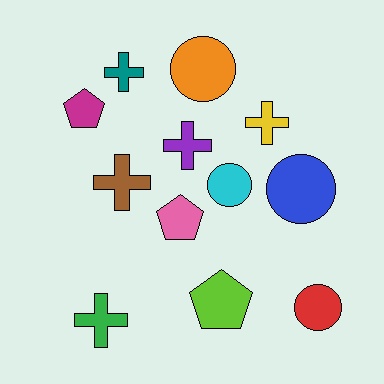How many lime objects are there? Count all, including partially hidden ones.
There is 1 lime object.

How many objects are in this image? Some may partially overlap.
There are 12 objects.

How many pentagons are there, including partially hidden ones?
There are 3 pentagons.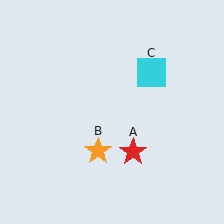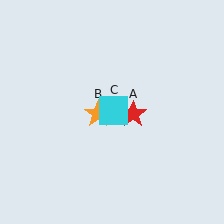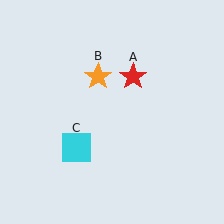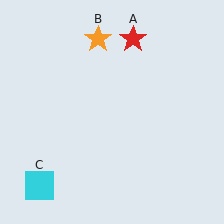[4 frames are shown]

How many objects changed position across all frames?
3 objects changed position: red star (object A), orange star (object B), cyan square (object C).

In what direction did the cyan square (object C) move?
The cyan square (object C) moved down and to the left.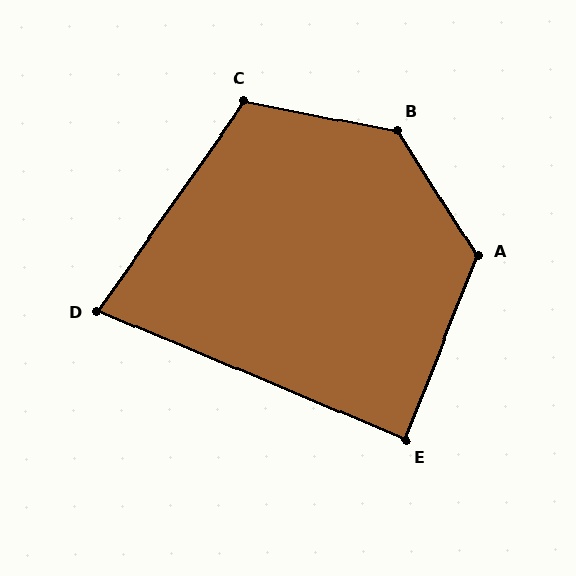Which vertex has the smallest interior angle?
D, at approximately 78 degrees.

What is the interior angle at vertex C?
Approximately 114 degrees (obtuse).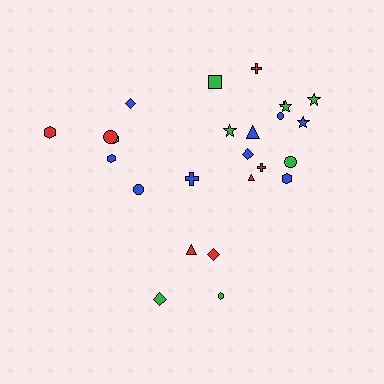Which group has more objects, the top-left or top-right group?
The top-right group.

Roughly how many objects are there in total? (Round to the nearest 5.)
Roughly 25 objects in total.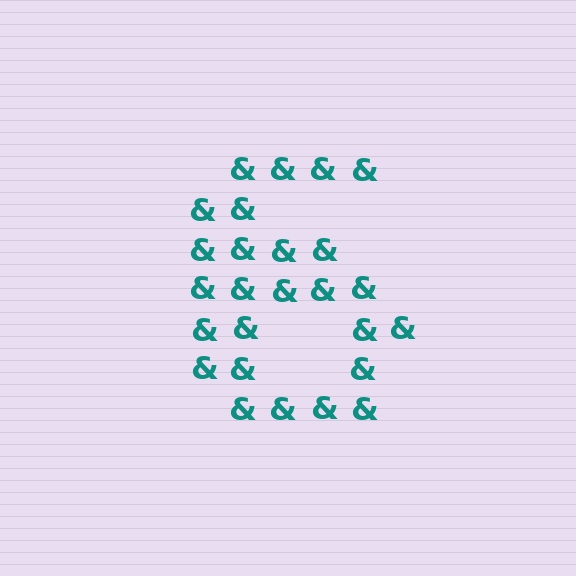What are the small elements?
The small elements are ampersands.